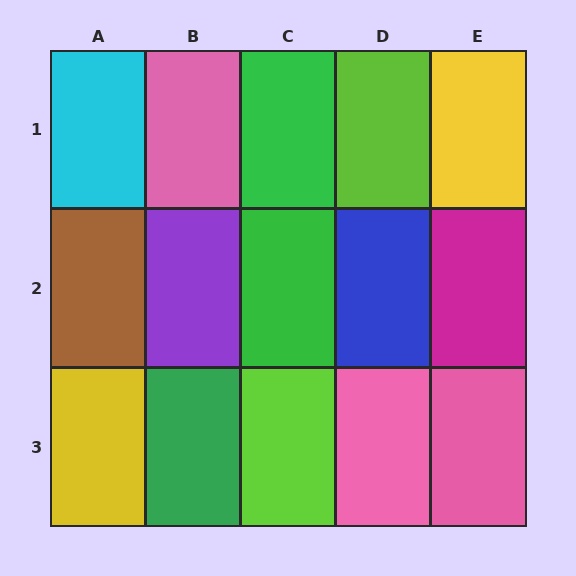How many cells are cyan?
1 cell is cyan.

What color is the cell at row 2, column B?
Purple.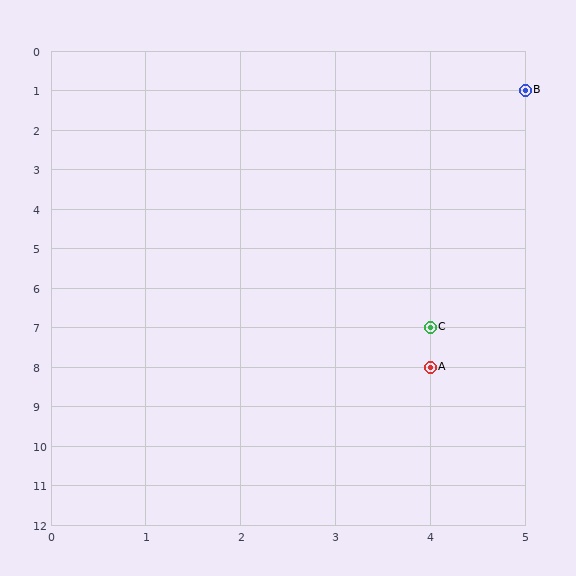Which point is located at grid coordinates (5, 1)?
Point B is at (5, 1).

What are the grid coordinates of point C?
Point C is at grid coordinates (4, 7).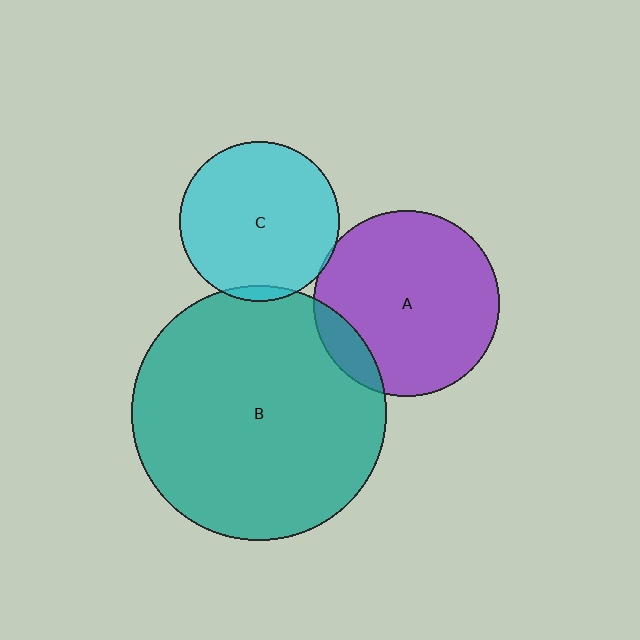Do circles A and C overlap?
Yes.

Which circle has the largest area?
Circle B (teal).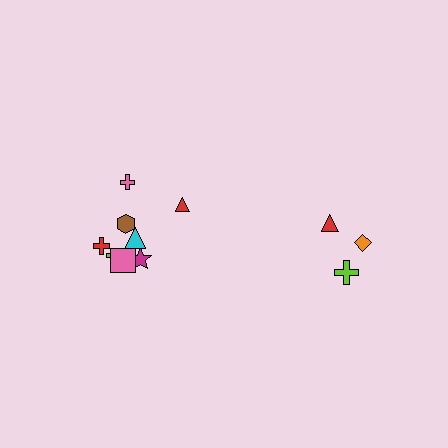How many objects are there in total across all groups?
There are 11 objects.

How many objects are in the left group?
There are 8 objects.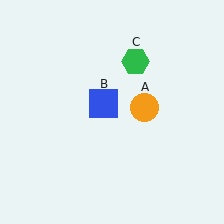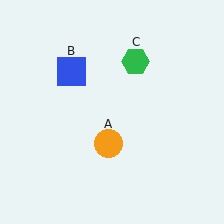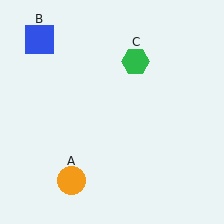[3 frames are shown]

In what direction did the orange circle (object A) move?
The orange circle (object A) moved down and to the left.